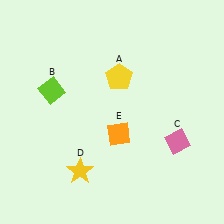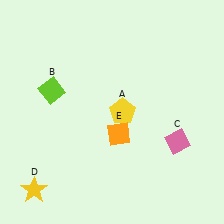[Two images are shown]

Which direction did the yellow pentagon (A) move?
The yellow pentagon (A) moved down.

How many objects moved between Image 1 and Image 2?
2 objects moved between the two images.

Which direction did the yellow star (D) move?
The yellow star (D) moved left.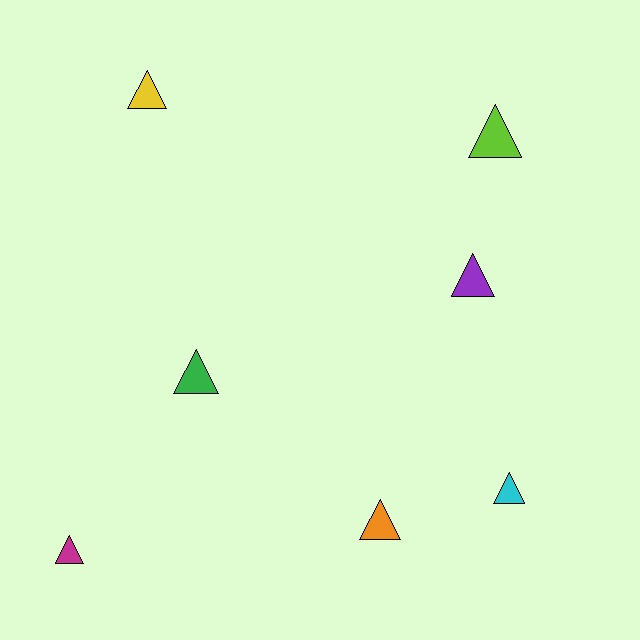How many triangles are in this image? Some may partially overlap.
There are 7 triangles.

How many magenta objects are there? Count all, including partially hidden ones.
There is 1 magenta object.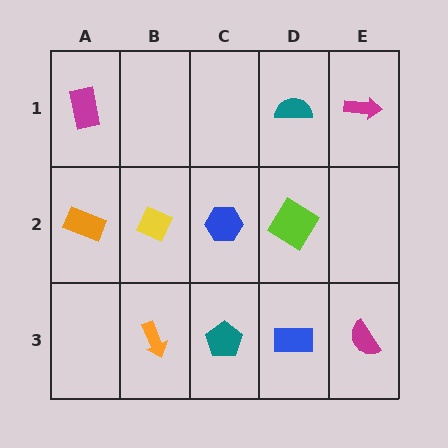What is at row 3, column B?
An orange arrow.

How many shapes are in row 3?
4 shapes.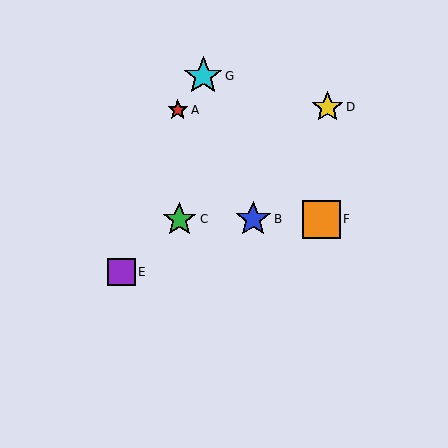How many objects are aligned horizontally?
3 objects (B, C, F) are aligned horizontally.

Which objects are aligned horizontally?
Objects B, C, F are aligned horizontally.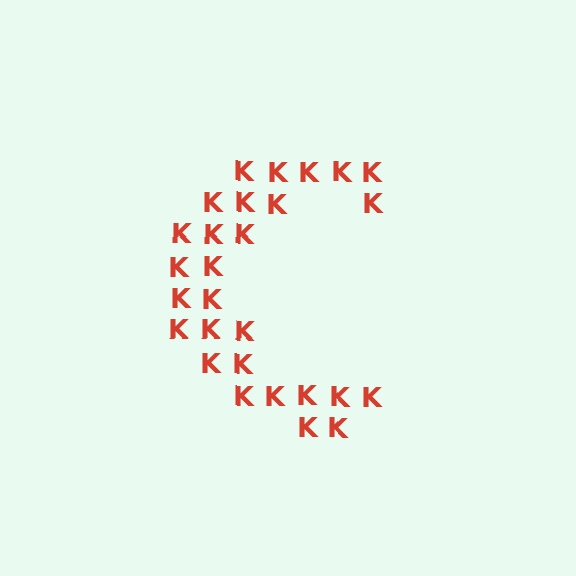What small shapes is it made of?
It is made of small letter K's.